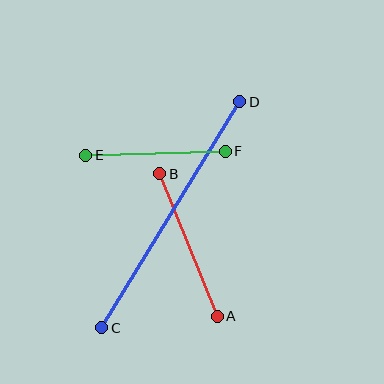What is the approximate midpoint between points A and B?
The midpoint is at approximately (189, 245) pixels.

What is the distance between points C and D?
The distance is approximately 264 pixels.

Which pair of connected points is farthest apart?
Points C and D are farthest apart.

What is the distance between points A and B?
The distance is approximately 154 pixels.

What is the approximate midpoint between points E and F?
The midpoint is at approximately (155, 153) pixels.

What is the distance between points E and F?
The distance is approximately 140 pixels.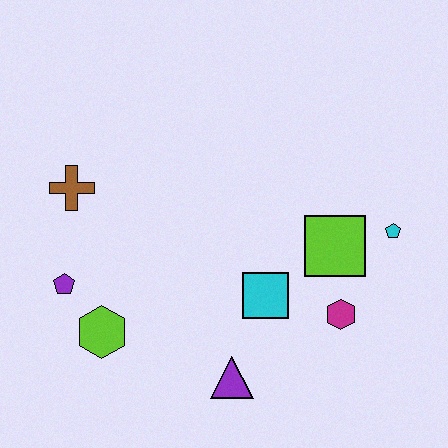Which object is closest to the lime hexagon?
The purple pentagon is closest to the lime hexagon.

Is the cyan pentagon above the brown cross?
No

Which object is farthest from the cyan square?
The brown cross is farthest from the cyan square.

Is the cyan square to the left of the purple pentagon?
No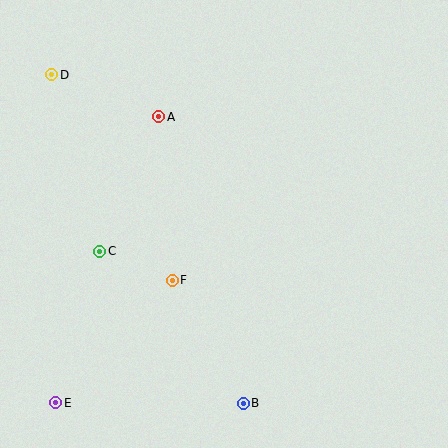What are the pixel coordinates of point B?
Point B is at (243, 403).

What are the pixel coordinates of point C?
Point C is at (100, 251).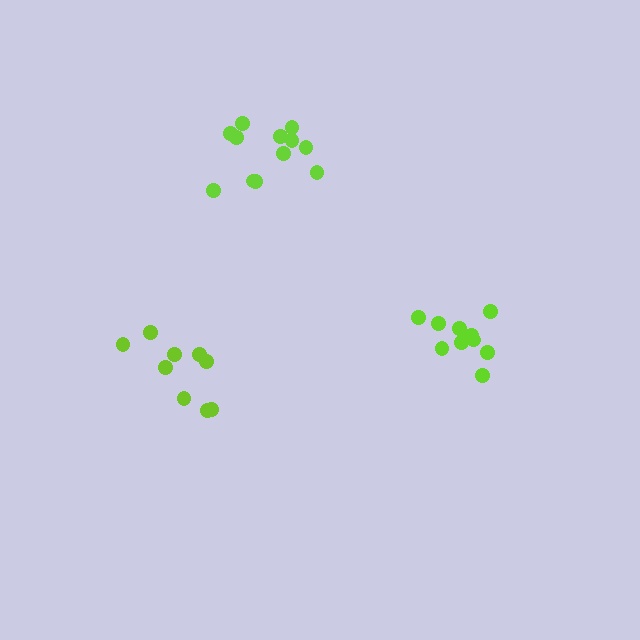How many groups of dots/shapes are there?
There are 3 groups.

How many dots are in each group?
Group 1: 10 dots, Group 2: 12 dots, Group 3: 9 dots (31 total).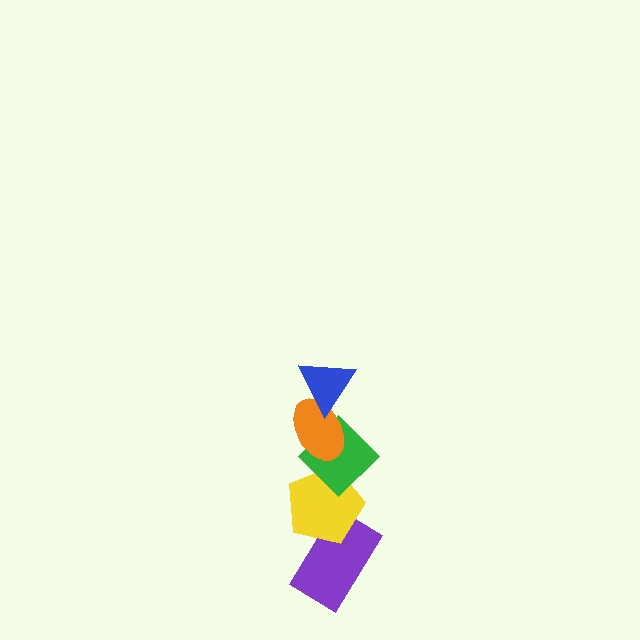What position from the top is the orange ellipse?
The orange ellipse is 2nd from the top.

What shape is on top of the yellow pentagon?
The green diamond is on top of the yellow pentagon.